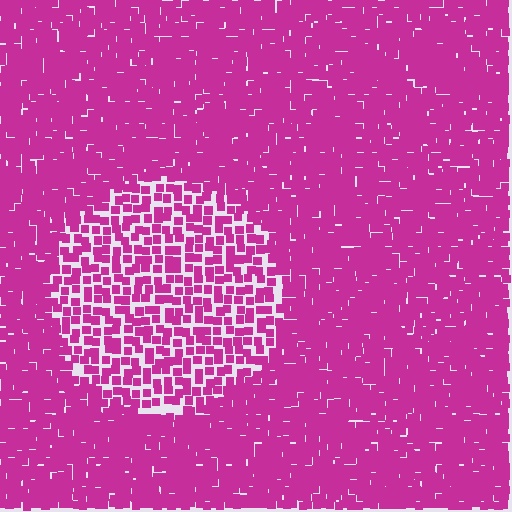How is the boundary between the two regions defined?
The boundary is defined by a change in element density (approximately 2.0x ratio). All elements are the same color, size, and shape.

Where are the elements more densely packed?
The elements are more densely packed outside the circle boundary.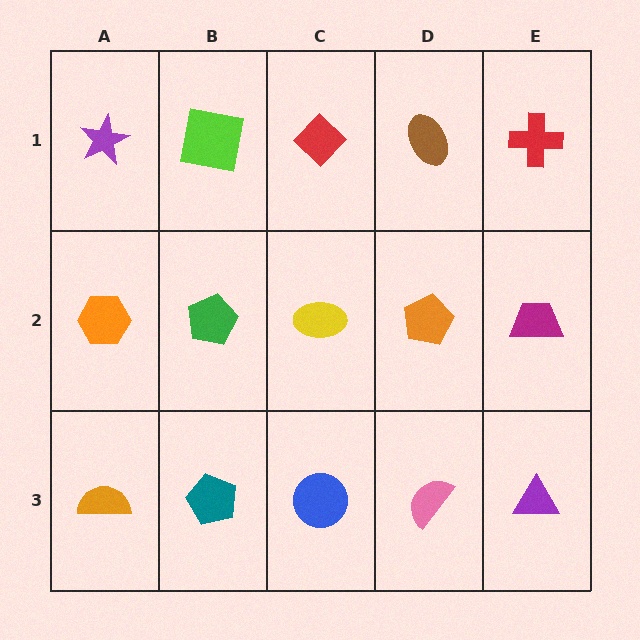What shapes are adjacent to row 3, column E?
A magenta trapezoid (row 2, column E), a pink semicircle (row 3, column D).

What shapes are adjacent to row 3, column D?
An orange pentagon (row 2, column D), a blue circle (row 3, column C), a purple triangle (row 3, column E).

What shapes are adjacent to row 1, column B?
A green pentagon (row 2, column B), a purple star (row 1, column A), a red diamond (row 1, column C).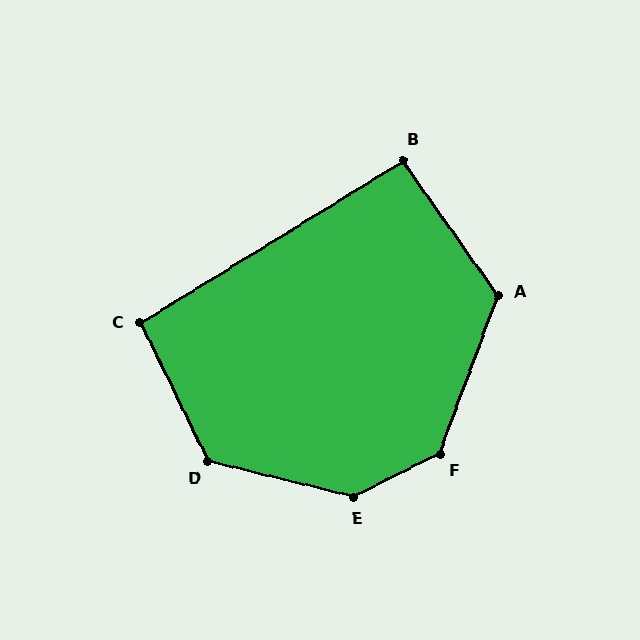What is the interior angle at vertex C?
Approximately 96 degrees (obtuse).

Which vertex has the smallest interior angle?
B, at approximately 94 degrees.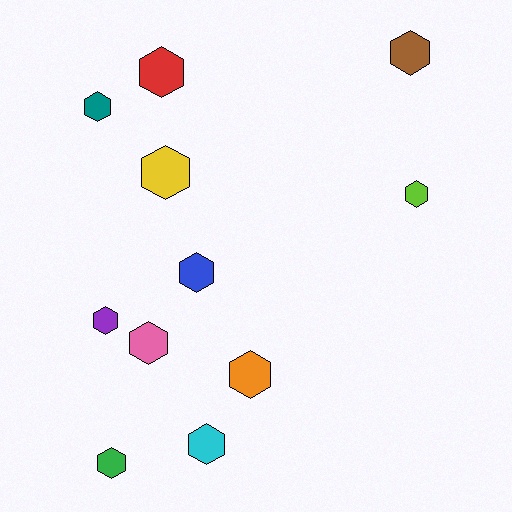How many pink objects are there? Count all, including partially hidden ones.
There is 1 pink object.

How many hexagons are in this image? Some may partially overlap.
There are 11 hexagons.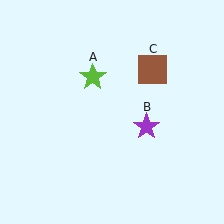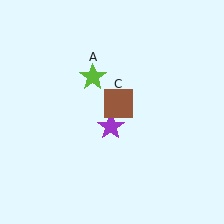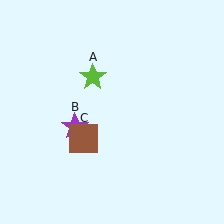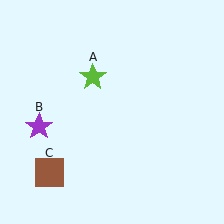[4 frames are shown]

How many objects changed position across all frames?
2 objects changed position: purple star (object B), brown square (object C).